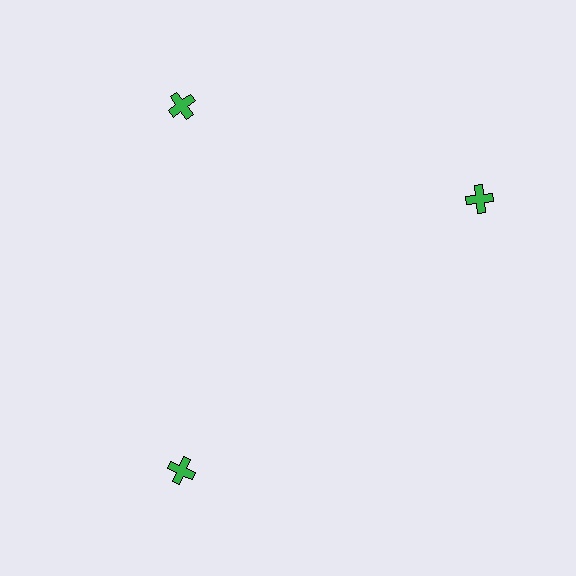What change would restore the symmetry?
The symmetry would be restored by rotating it back into even spacing with its neighbors so that all 3 crosses sit at equal angles and equal distance from the center.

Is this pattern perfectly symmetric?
No. The 3 green crosses are arranged in a ring, but one element near the 3 o'clock position is rotated out of alignment along the ring, breaking the 3-fold rotational symmetry.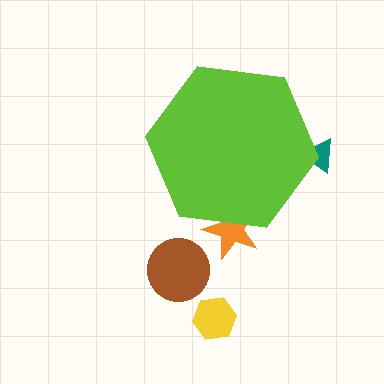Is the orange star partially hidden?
Yes, the orange star is partially hidden behind the lime hexagon.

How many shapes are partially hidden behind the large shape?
2 shapes are partially hidden.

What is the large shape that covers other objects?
A lime hexagon.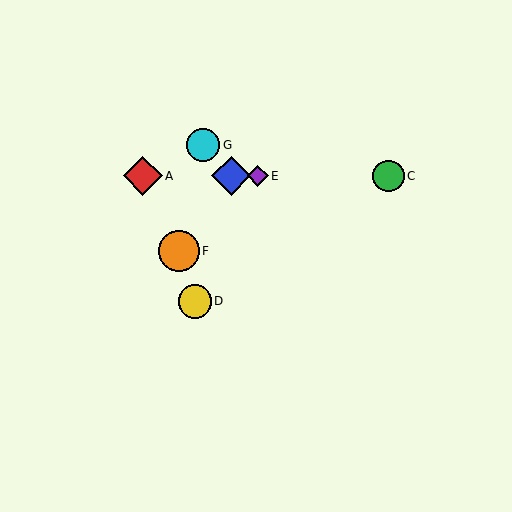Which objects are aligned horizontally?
Objects A, B, C, E are aligned horizontally.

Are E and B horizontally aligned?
Yes, both are at y≈176.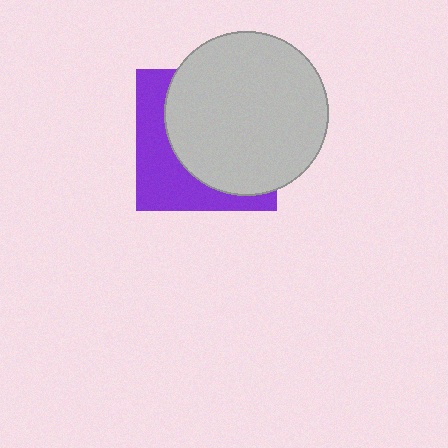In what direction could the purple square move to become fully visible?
The purple square could move toward the lower-left. That would shift it out from behind the light gray circle entirely.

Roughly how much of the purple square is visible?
A small part of it is visible (roughly 37%).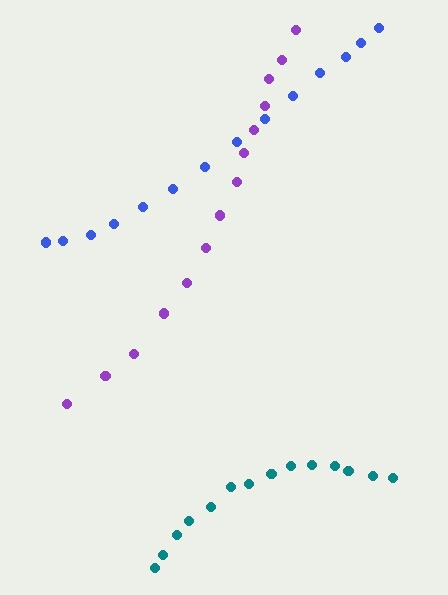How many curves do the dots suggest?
There are 3 distinct paths.